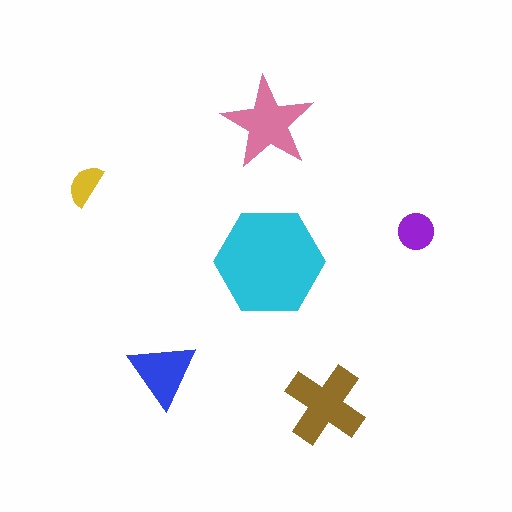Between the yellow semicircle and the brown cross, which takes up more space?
The brown cross.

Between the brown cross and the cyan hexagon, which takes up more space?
The cyan hexagon.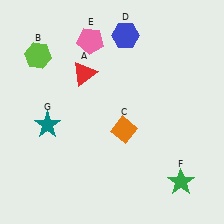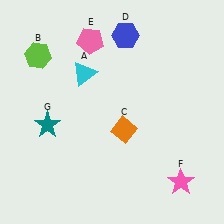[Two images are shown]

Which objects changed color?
A changed from red to cyan. F changed from green to pink.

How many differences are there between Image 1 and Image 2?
There are 2 differences between the two images.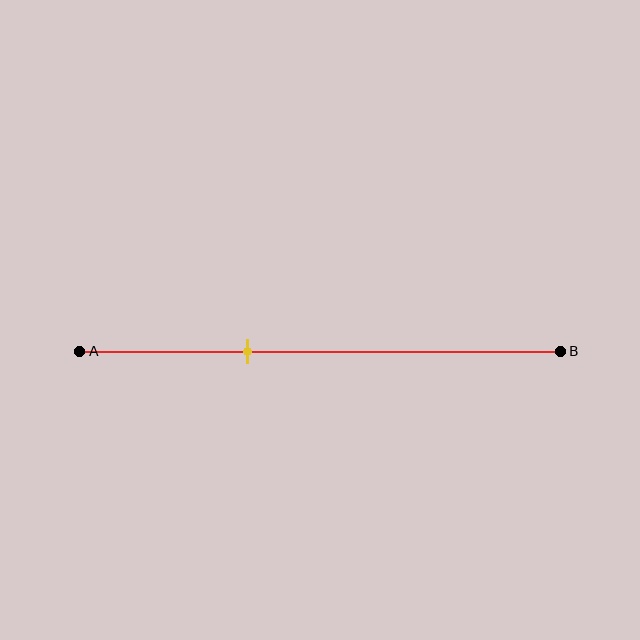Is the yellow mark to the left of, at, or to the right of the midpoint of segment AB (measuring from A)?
The yellow mark is to the left of the midpoint of segment AB.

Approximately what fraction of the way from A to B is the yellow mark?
The yellow mark is approximately 35% of the way from A to B.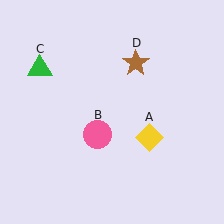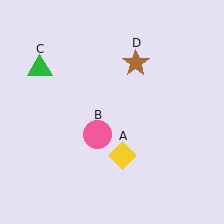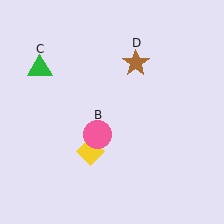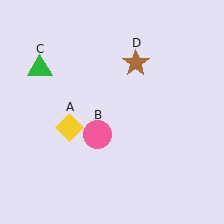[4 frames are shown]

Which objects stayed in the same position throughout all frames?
Pink circle (object B) and green triangle (object C) and brown star (object D) remained stationary.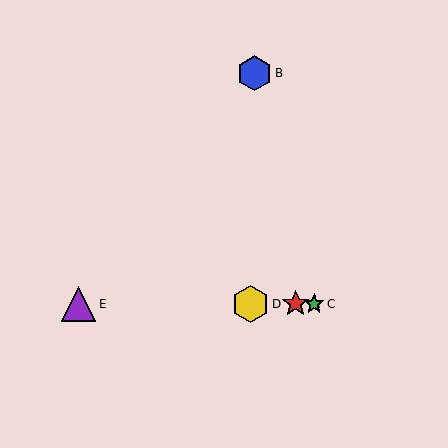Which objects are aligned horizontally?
Objects A, C, D, E are aligned horizontally.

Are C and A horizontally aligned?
Yes, both are at y≈304.